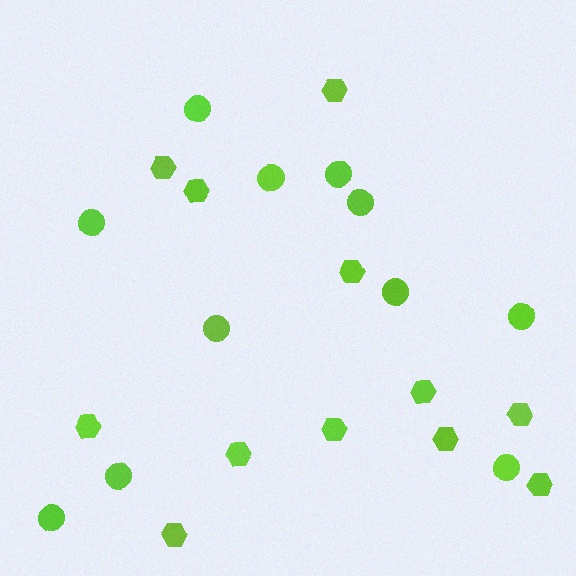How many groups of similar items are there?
There are 2 groups: one group of hexagons (12) and one group of circles (11).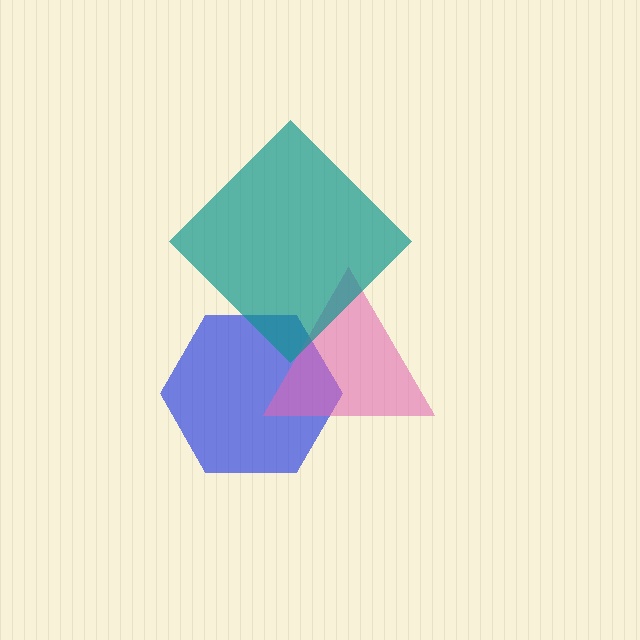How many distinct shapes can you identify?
There are 3 distinct shapes: a blue hexagon, a pink triangle, a teal diamond.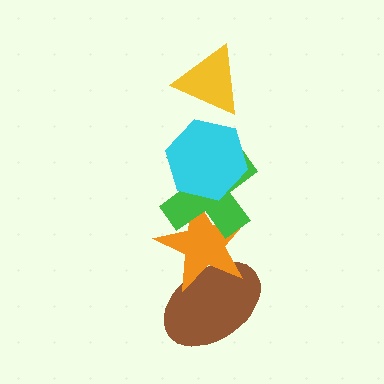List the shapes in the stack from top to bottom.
From top to bottom: the yellow triangle, the cyan hexagon, the green cross, the orange star, the brown ellipse.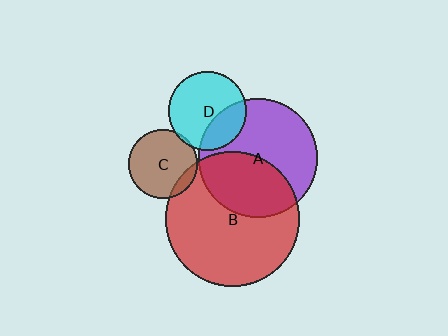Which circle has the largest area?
Circle B (red).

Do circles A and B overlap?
Yes.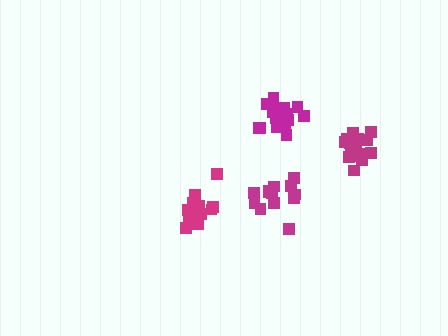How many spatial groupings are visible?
There are 4 spatial groupings.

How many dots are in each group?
Group 1: 16 dots, Group 2: 13 dots, Group 3: 17 dots, Group 4: 11 dots (57 total).